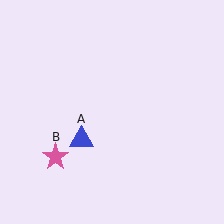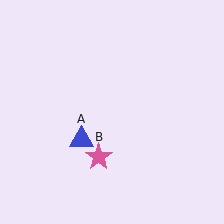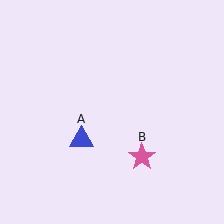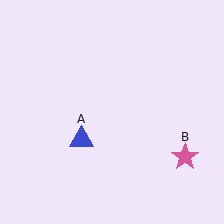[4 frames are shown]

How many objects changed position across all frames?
1 object changed position: pink star (object B).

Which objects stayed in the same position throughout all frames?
Blue triangle (object A) remained stationary.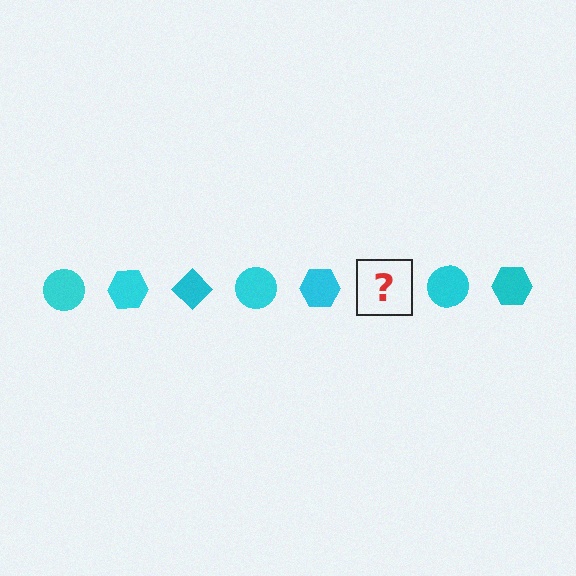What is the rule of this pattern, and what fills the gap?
The rule is that the pattern cycles through circle, hexagon, diamond shapes in cyan. The gap should be filled with a cyan diamond.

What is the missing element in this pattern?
The missing element is a cyan diamond.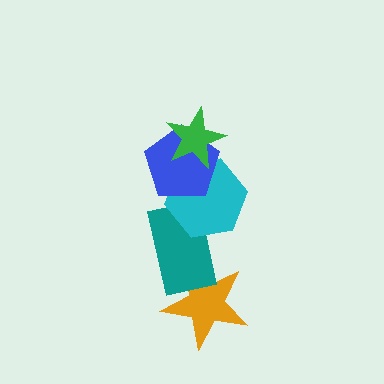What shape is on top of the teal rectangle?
The cyan hexagon is on top of the teal rectangle.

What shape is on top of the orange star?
The teal rectangle is on top of the orange star.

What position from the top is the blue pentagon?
The blue pentagon is 2nd from the top.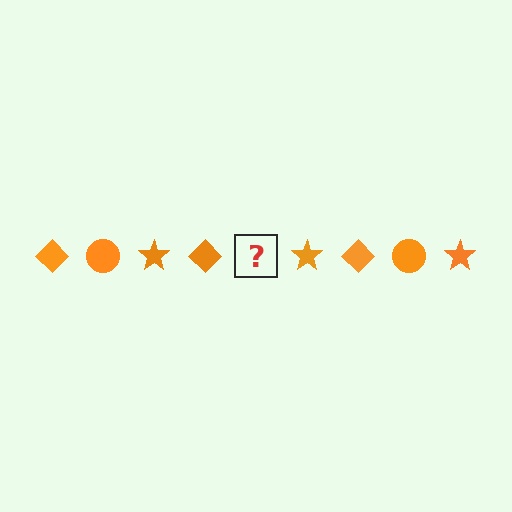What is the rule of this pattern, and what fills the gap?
The rule is that the pattern cycles through diamond, circle, star shapes in orange. The gap should be filled with an orange circle.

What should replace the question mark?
The question mark should be replaced with an orange circle.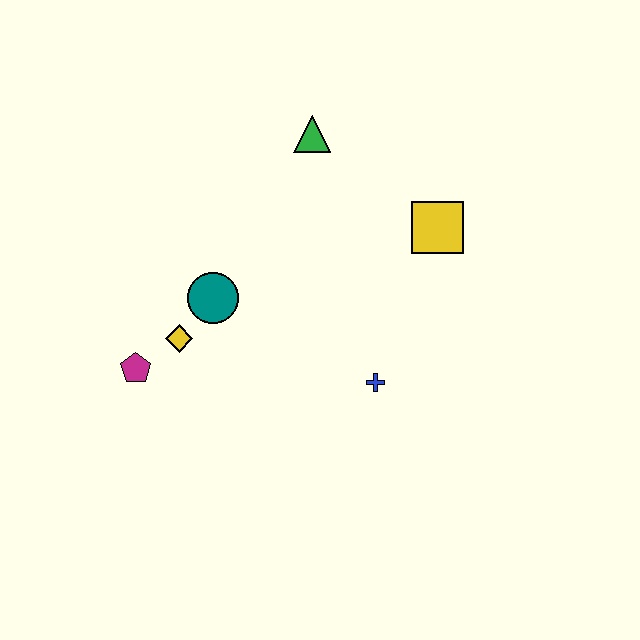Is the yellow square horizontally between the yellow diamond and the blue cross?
No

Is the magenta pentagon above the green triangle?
No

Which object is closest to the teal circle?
The yellow diamond is closest to the teal circle.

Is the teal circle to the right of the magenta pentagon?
Yes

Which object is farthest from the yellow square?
The magenta pentagon is farthest from the yellow square.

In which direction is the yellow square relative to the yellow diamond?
The yellow square is to the right of the yellow diamond.